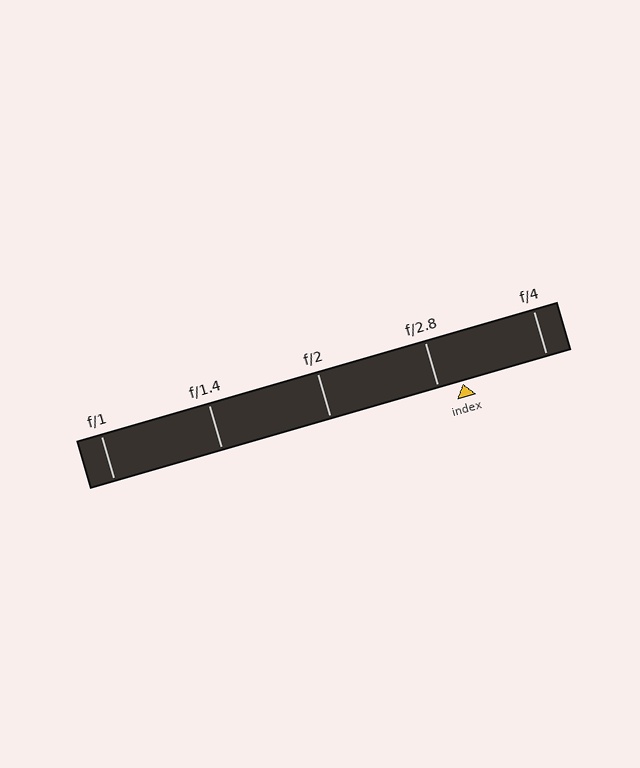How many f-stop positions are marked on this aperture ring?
There are 5 f-stop positions marked.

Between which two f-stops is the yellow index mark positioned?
The index mark is between f/2.8 and f/4.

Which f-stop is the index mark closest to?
The index mark is closest to f/2.8.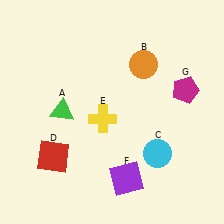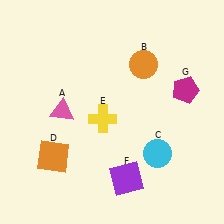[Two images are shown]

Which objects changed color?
A changed from green to pink. D changed from red to orange.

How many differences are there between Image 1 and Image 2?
There are 2 differences between the two images.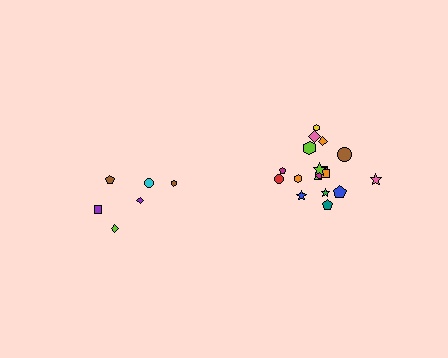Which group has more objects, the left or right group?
The right group.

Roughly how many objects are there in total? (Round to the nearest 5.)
Roughly 25 objects in total.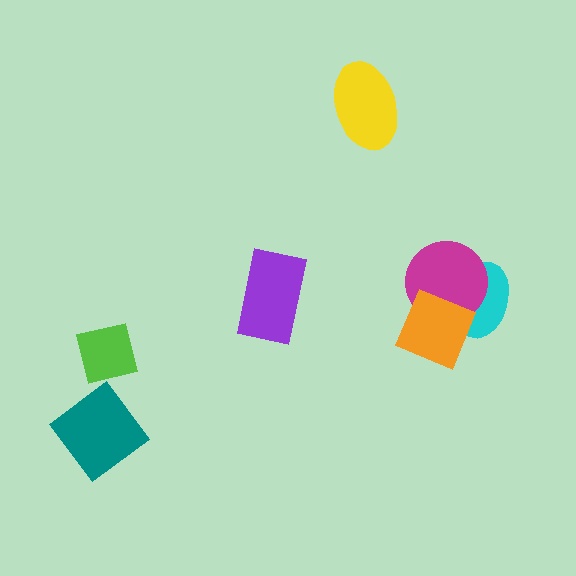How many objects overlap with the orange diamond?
2 objects overlap with the orange diamond.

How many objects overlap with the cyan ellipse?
2 objects overlap with the cyan ellipse.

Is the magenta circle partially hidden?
Yes, it is partially covered by another shape.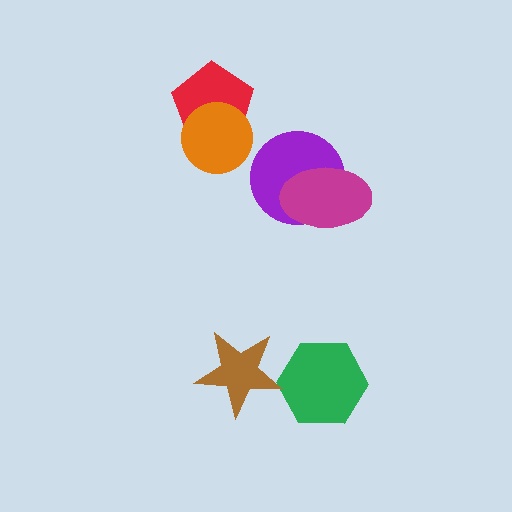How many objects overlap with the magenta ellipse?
1 object overlaps with the magenta ellipse.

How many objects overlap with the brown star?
0 objects overlap with the brown star.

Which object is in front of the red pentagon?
The orange circle is in front of the red pentagon.